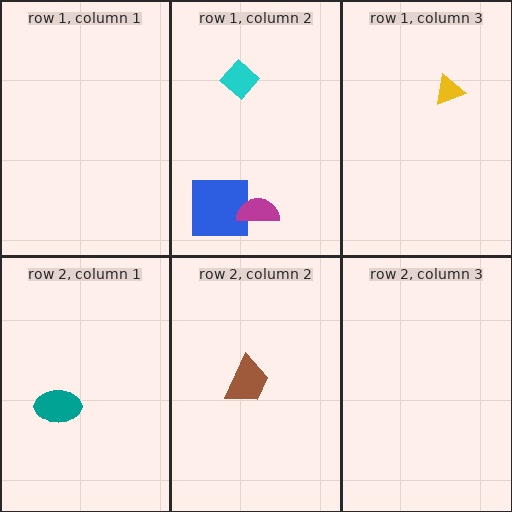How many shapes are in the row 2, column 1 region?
1.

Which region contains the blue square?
The row 1, column 2 region.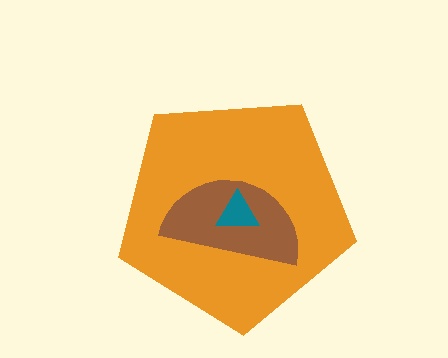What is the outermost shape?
The orange pentagon.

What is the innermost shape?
The teal triangle.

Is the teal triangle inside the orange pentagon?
Yes.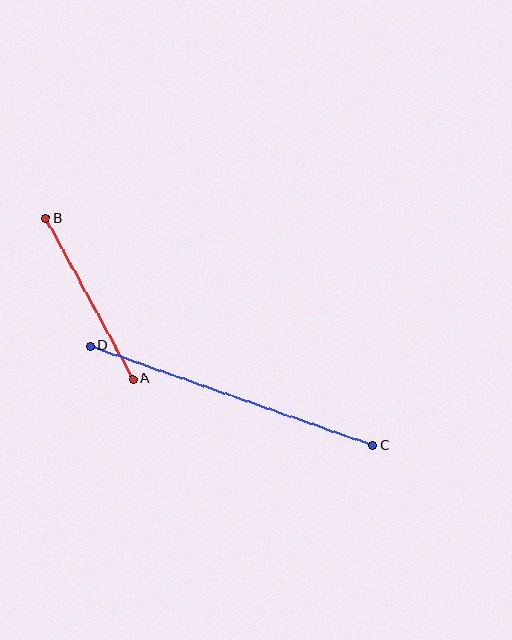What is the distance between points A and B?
The distance is approximately 183 pixels.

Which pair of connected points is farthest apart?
Points C and D are farthest apart.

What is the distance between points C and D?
The distance is approximately 299 pixels.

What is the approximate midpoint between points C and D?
The midpoint is at approximately (231, 396) pixels.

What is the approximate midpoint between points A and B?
The midpoint is at approximately (89, 299) pixels.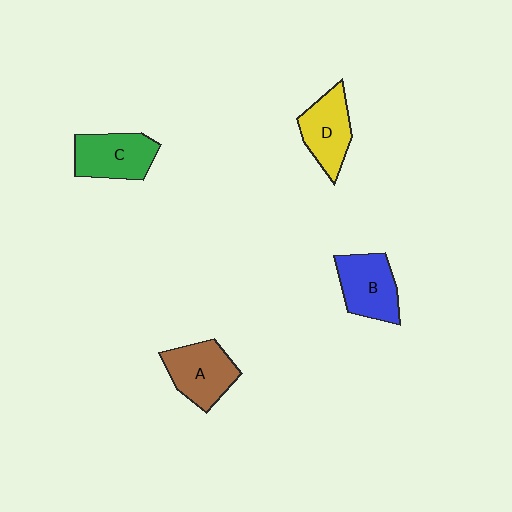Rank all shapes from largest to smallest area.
From largest to smallest: A (brown), C (green), B (blue), D (yellow).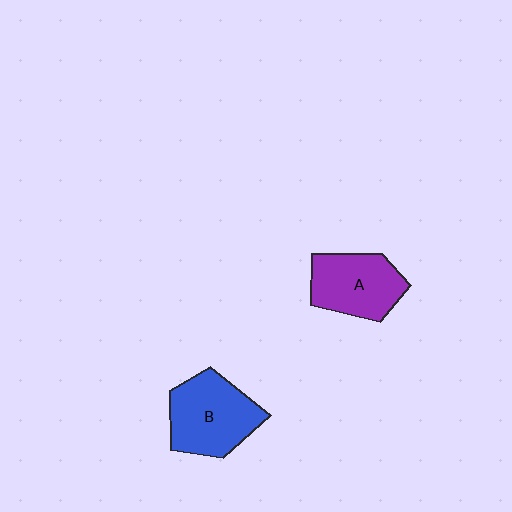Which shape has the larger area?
Shape B (blue).